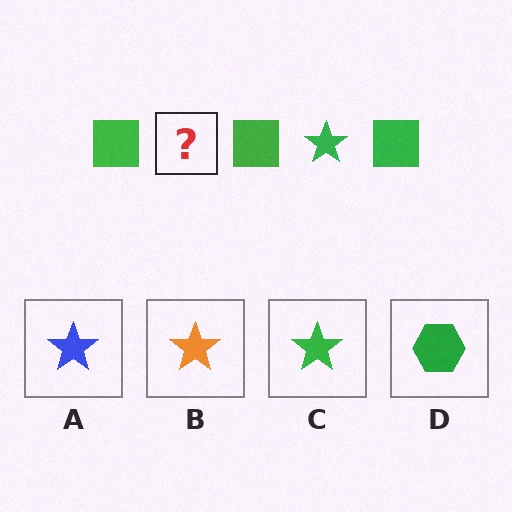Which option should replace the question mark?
Option C.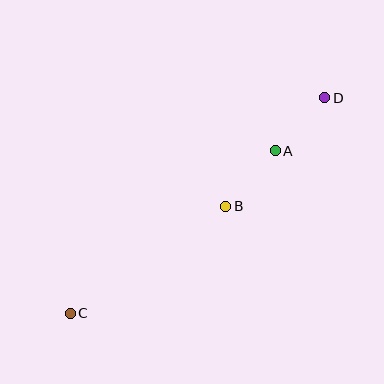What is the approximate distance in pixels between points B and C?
The distance between B and C is approximately 189 pixels.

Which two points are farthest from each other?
Points C and D are farthest from each other.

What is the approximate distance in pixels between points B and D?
The distance between B and D is approximately 147 pixels.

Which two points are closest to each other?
Points A and D are closest to each other.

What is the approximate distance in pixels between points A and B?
The distance between A and B is approximately 74 pixels.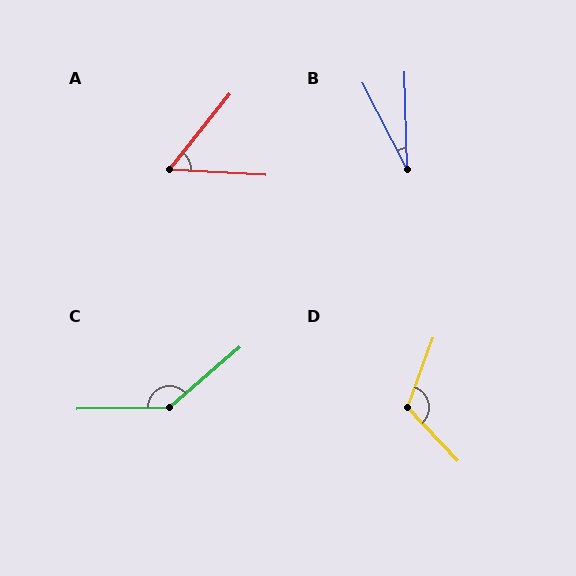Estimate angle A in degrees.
Approximately 55 degrees.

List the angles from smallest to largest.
B (26°), A (55°), D (117°), C (141°).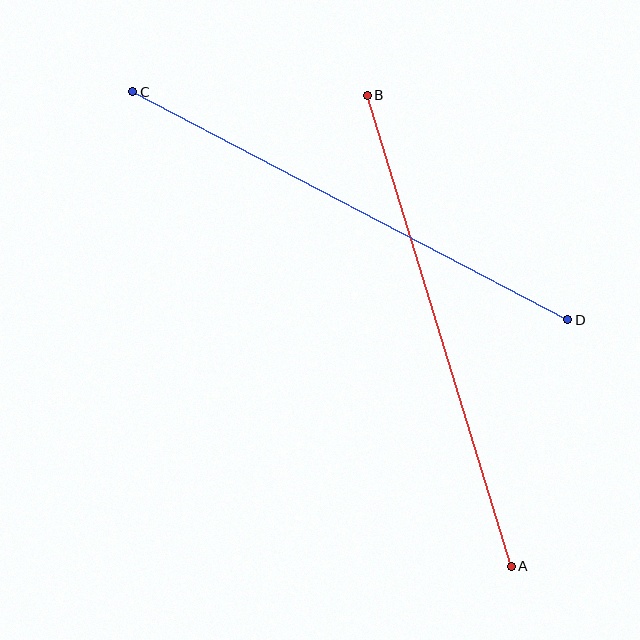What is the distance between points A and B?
The distance is approximately 492 pixels.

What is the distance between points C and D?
The distance is approximately 491 pixels.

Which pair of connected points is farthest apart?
Points A and B are farthest apart.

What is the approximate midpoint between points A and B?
The midpoint is at approximately (439, 331) pixels.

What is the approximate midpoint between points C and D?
The midpoint is at approximately (350, 206) pixels.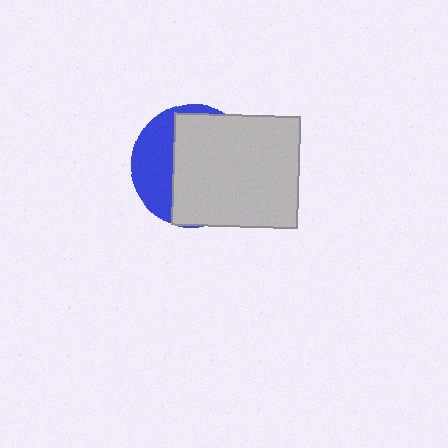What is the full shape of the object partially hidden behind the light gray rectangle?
The partially hidden object is a blue circle.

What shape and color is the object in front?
The object in front is a light gray rectangle.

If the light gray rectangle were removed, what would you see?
You would see the complete blue circle.